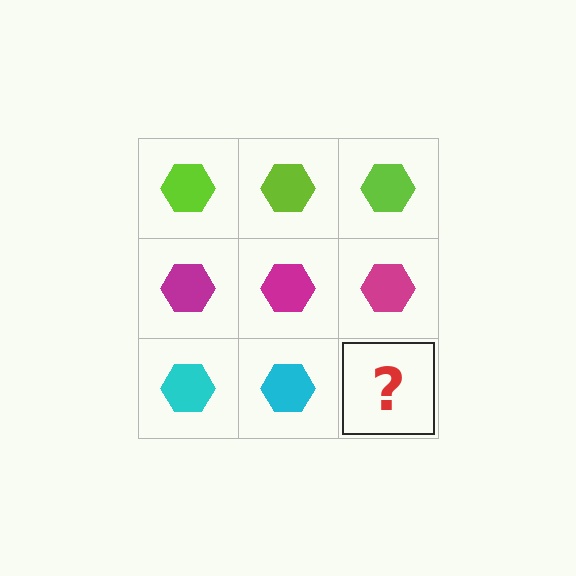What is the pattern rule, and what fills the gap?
The rule is that each row has a consistent color. The gap should be filled with a cyan hexagon.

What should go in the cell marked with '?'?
The missing cell should contain a cyan hexagon.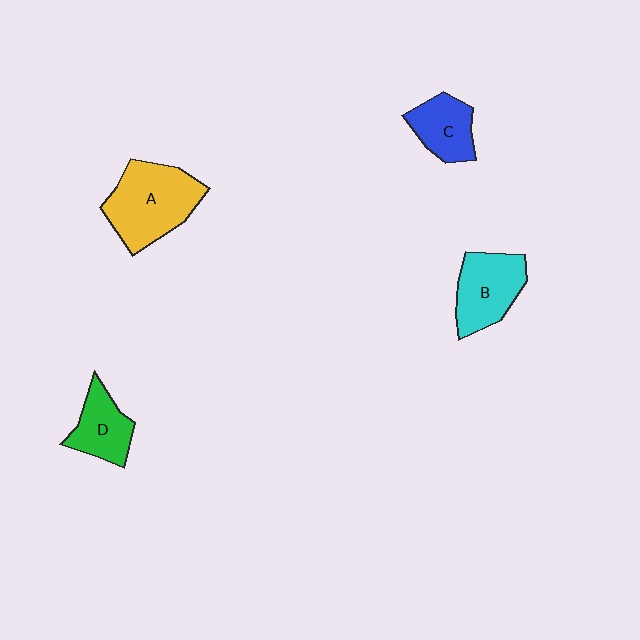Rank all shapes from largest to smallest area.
From largest to smallest: A (yellow), B (cyan), D (green), C (blue).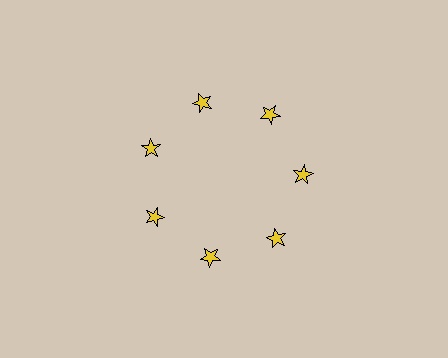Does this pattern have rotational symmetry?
Yes, this pattern has 7-fold rotational symmetry. It looks the same after rotating 51 degrees around the center.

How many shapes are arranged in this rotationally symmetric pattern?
There are 7 shapes, arranged in 7 groups of 1.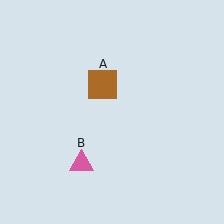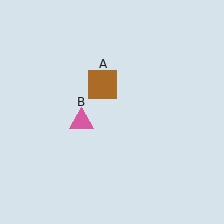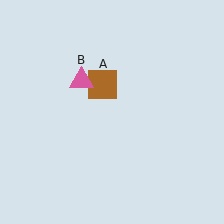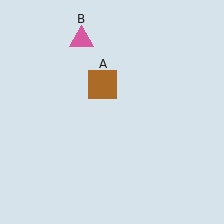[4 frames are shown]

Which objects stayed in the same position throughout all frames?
Brown square (object A) remained stationary.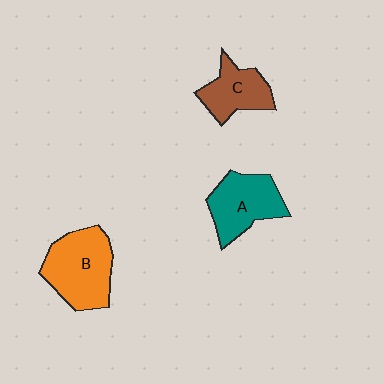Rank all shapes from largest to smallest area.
From largest to smallest: B (orange), A (teal), C (brown).